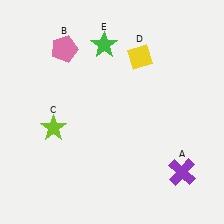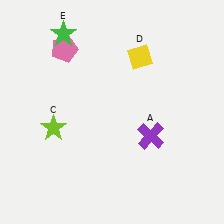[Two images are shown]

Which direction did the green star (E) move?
The green star (E) moved left.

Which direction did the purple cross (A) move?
The purple cross (A) moved up.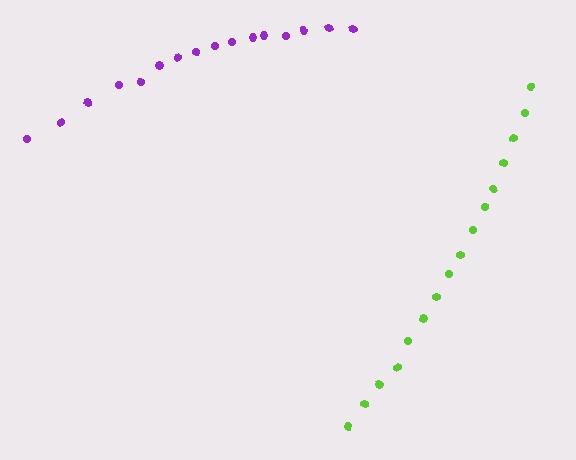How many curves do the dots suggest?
There are 2 distinct paths.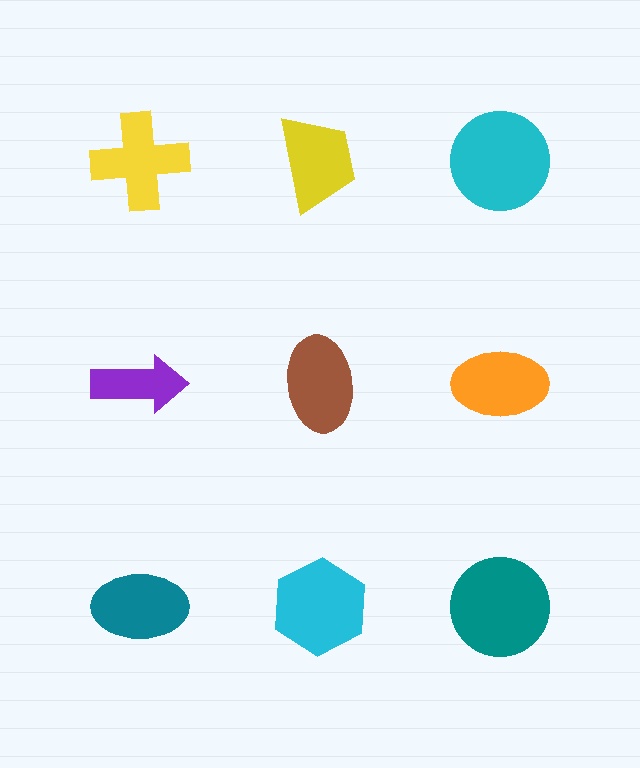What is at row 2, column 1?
A purple arrow.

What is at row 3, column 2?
A cyan hexagon.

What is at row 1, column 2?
A yellow trapezoid.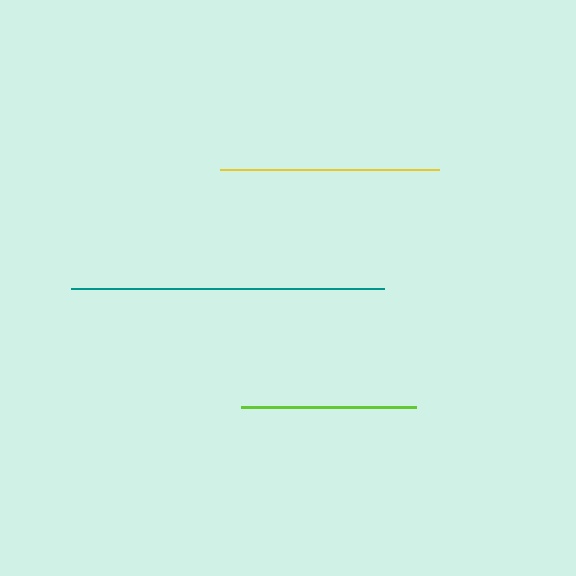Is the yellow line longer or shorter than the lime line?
The yellow line is longer than the lime line.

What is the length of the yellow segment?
The yellow segment is approximately 219 pixels long.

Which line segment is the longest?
The teal line is the longest at approximately 313 pixels.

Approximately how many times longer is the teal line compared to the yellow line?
The teal line is approximately 1.4 times the length of the yellow line.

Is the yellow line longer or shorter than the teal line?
The teal line is longer than the yellow line.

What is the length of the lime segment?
The lime segment is approximately 175 pixels long.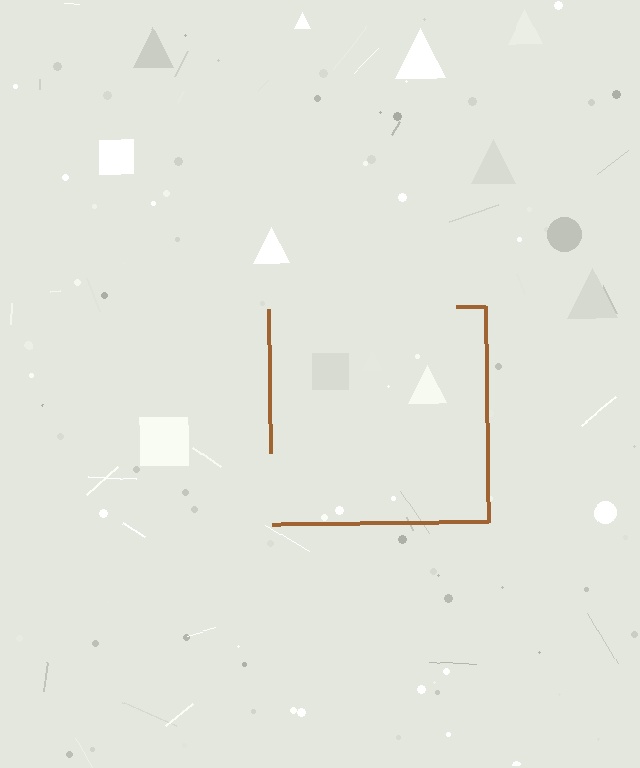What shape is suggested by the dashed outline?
The dashed outline suggests a square.